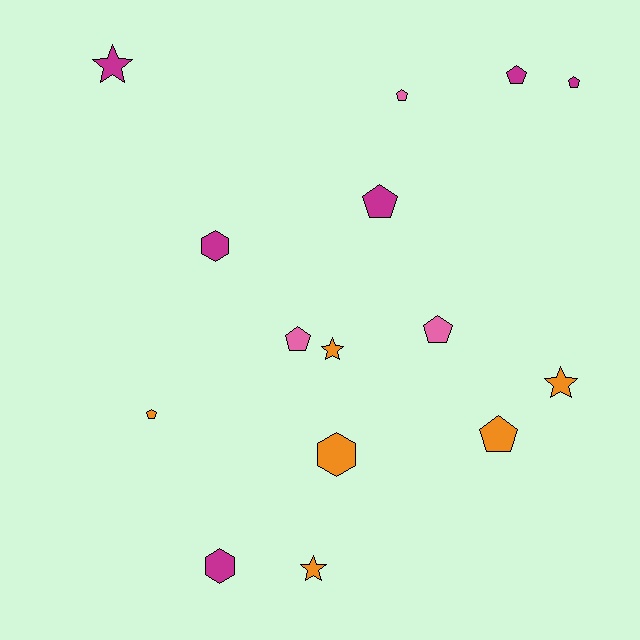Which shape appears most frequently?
Pentagon, with 8 objects.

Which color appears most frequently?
Orange, with 6 objects.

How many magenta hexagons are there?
There are 2 magenta hexagons.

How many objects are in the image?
There are 15 objects.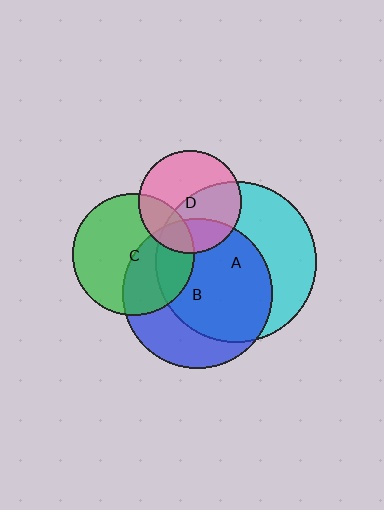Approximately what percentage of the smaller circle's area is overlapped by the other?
Approximately 25%.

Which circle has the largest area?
Circle A (cyan).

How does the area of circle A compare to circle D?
Approximately 2.4 times.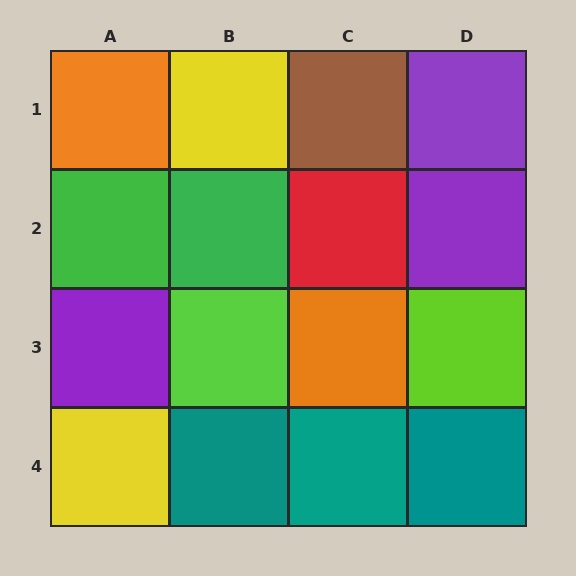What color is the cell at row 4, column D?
Teal.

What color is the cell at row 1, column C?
Brown.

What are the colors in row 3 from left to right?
Purple, lime, orange, lime.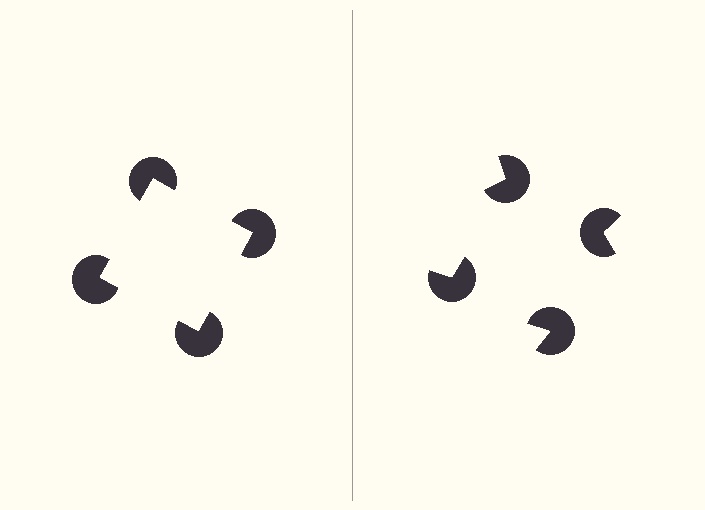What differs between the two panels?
The pac-man discs are positioned identically on both sides; only the wedge orientations differ. On the left they align to a square; on the right they are misaligned.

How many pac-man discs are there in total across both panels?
8 — 4 on each side.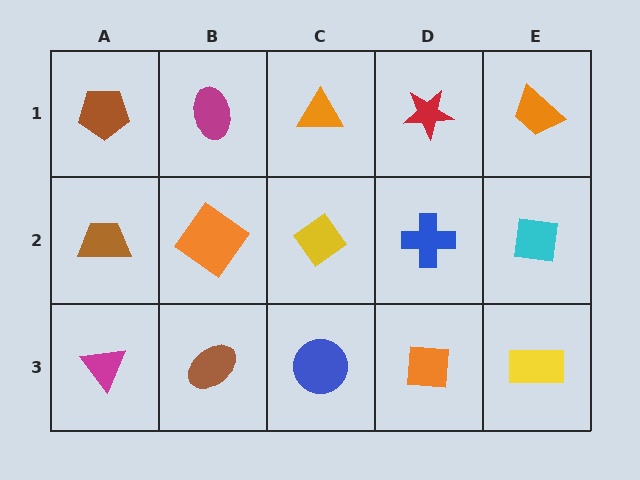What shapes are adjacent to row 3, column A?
A brown trapezoid (row 2, column A), a brown ellipse (row 3, column B).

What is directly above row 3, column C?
A yellow diamond.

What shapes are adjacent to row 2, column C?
An orange triangle (row 1, column C), a blue circle (row 3, column C), an orange diamond (row 2, column B), a blue cross (row 2, column D).